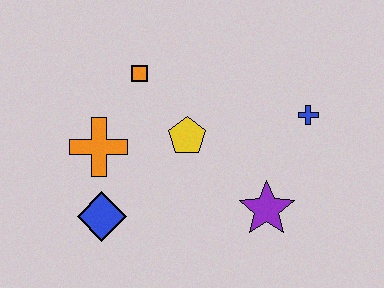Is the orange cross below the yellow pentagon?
Yes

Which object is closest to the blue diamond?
The orange cross is closest to the blue diamond.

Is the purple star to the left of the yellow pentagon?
No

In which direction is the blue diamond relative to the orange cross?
The blue diamond is below the orange cross.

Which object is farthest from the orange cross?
The blue cross is farthest from the orange cross.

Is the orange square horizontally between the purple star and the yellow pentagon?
No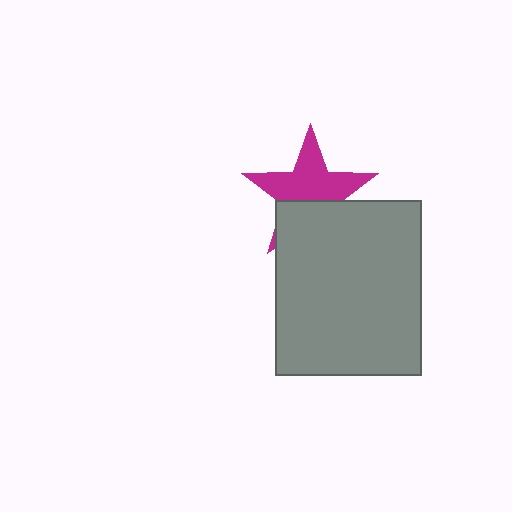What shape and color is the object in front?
The object in front is a gray rectangle.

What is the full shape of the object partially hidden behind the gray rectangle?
The partially hidden object is a magenta star.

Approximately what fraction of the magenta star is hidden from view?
Roughly 39% of the magenta star is hidden behind the gray rectangle.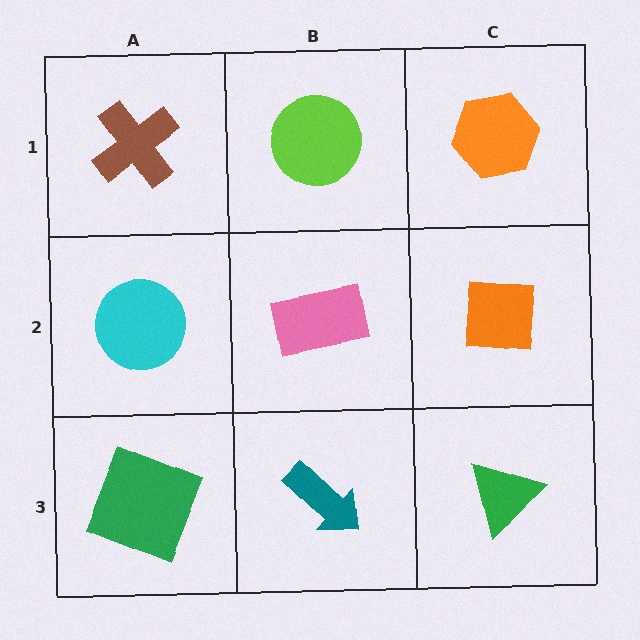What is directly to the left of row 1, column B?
A brown cross.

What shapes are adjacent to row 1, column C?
An orange square (row 2, column C), a lime circle (row 1, column B).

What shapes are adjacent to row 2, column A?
A brown cross (row 1, column A), a green square (row 3, column A), a pink rectangle (row 2, column B).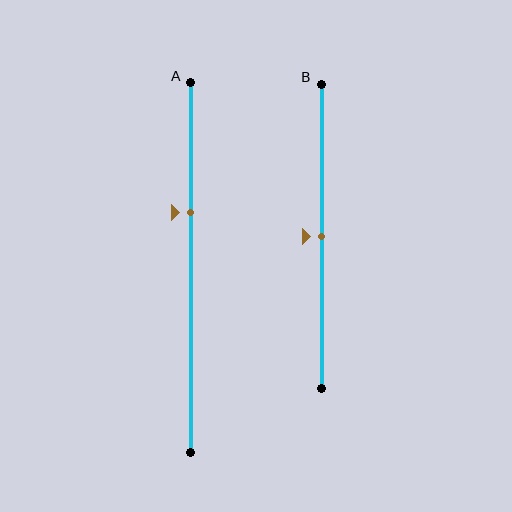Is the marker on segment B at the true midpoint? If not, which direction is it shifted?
Yes, the marker on segment B is at the true midpoint.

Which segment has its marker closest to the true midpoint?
Segment B has its marker closest to the true midpoint.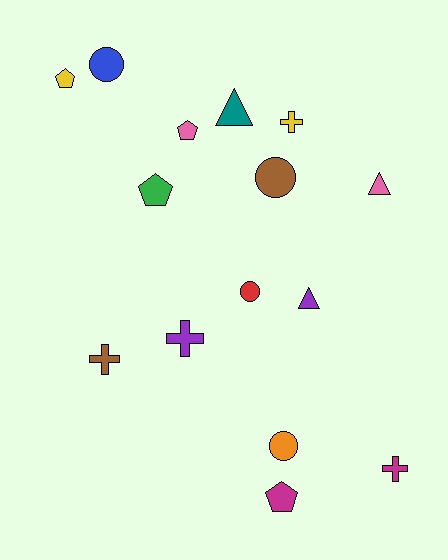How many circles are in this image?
There are 4 circles.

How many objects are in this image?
There are 15 objects.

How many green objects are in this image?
There is 1 green object.